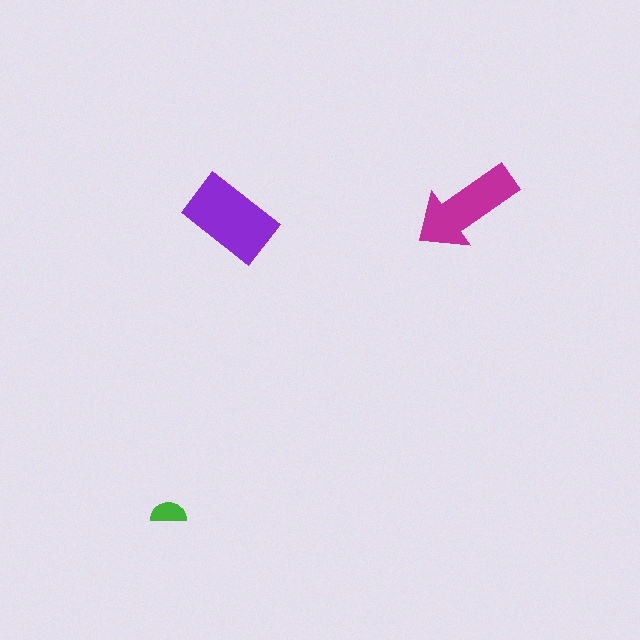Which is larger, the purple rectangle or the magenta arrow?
The purple rectangle.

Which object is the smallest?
The green semicircle.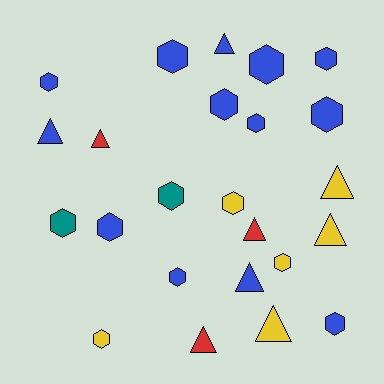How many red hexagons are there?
There are no red hexagons.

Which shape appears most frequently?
Hexagon, with 15 objects.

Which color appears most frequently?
Blue, with 13 objects.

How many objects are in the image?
There are 24 objects.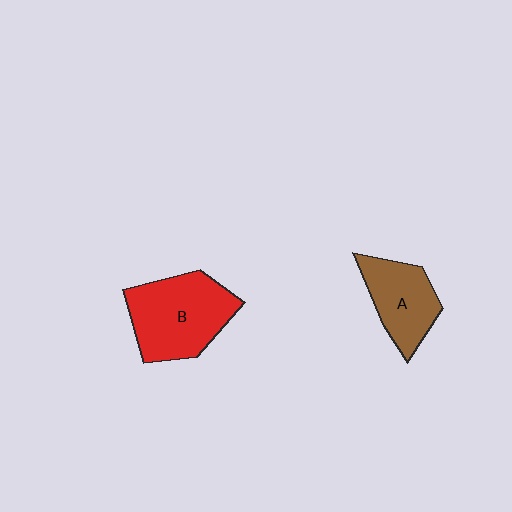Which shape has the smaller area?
Shape A (brown).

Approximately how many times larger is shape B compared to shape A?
Approximately 1.4 times.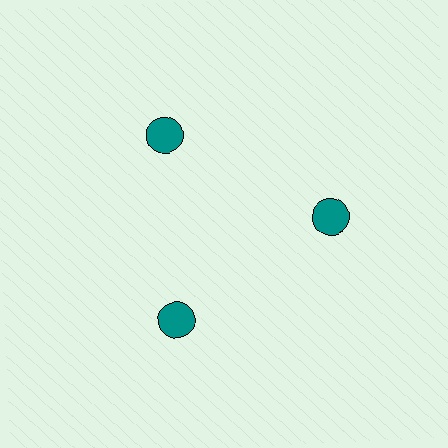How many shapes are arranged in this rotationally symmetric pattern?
There are 3 shapes, arranged in 3 groups of 1.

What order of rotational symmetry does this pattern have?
This pattern has 3-fold rotational symmetry.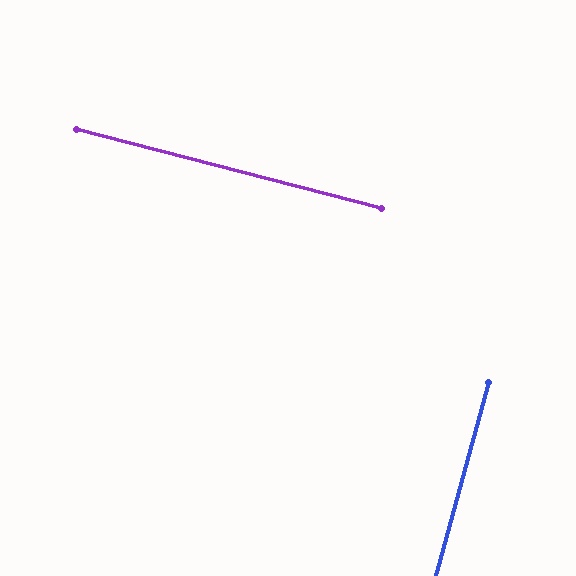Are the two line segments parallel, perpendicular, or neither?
Perpendicular — they meet at approximately 89°.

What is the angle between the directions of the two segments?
Approximately 89 degrees.